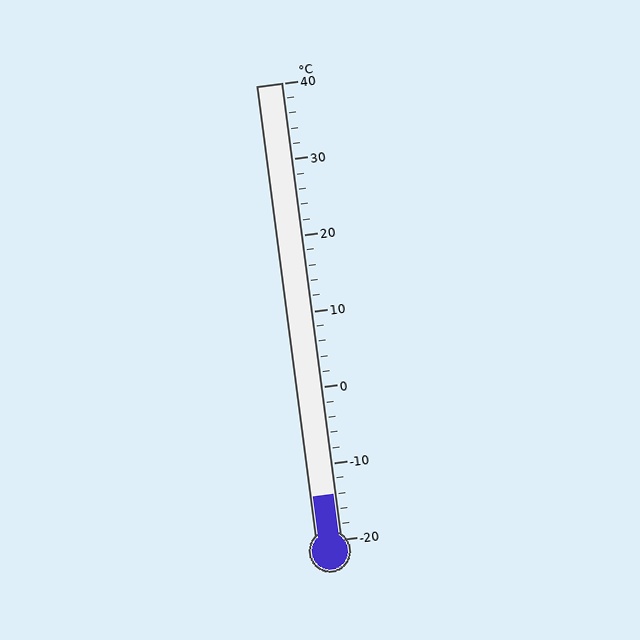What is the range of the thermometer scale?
The thermometer scale ranges from -20°C to 40°C.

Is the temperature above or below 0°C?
The temperature is below 0°C.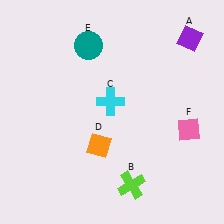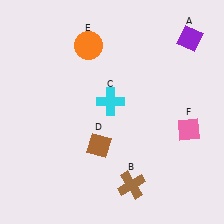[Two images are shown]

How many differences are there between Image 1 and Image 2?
There are 3 differences between the two images.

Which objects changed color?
B changed from lime to brown. D changed from orange to brown. E changed from teal to orange.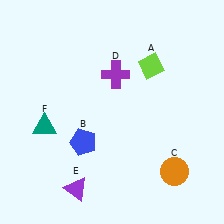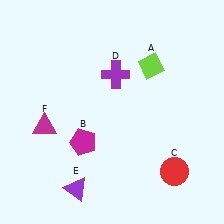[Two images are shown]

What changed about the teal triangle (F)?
In Image 1, F is teal. In Image 2, it changed to magenta.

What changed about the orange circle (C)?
In Image 1, C is orange. In Image 2, it changed to red.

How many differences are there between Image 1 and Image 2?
There are 3 differences between the two images.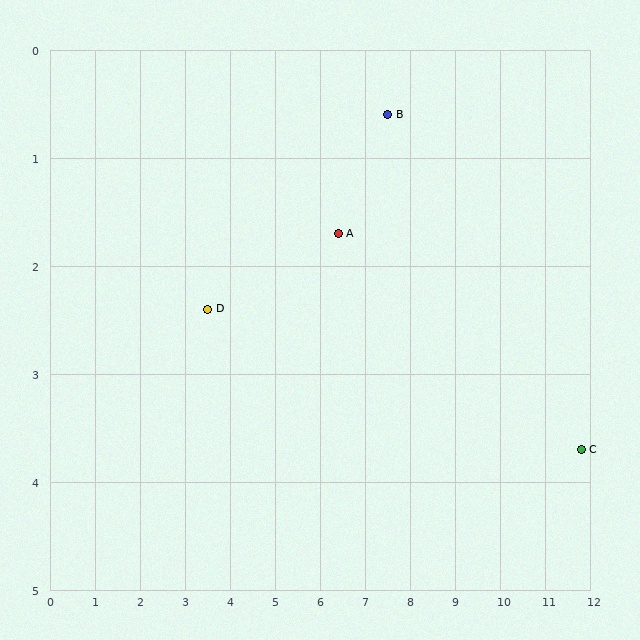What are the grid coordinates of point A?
Point A is at approximately (6.4, 1.7).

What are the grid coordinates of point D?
Point D is at approximately (3.5, 2.4).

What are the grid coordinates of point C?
Point C is at approximately (11.8, 3.7).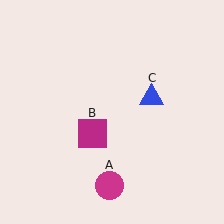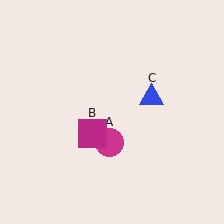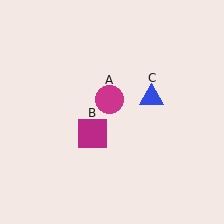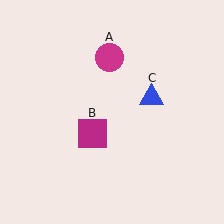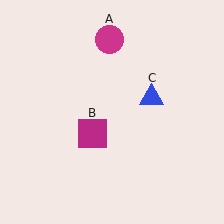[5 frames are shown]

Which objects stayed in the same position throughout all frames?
Magenta square (object B) and blue triangle (object C) remained stationary.